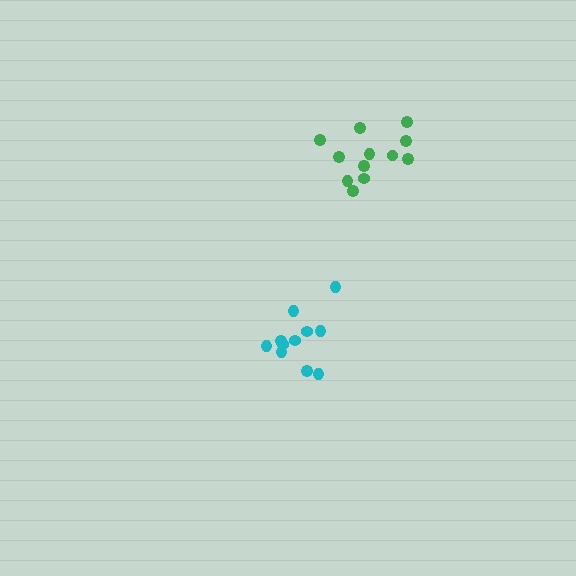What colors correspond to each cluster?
The clusters are colored: cyan, green.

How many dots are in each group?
Group 1: 11 dots, Group 2: 12 dots (23 total).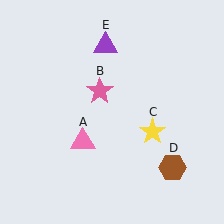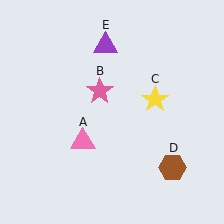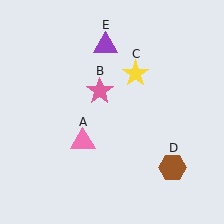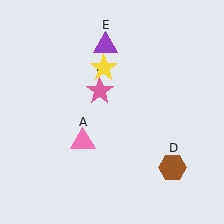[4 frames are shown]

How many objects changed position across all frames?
1 object changed position: yellow star (object C).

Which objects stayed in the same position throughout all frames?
Pink triangle (object A) and pink star (object B) and brown hexagon (object D) and purple triangle (object E) remained stationary.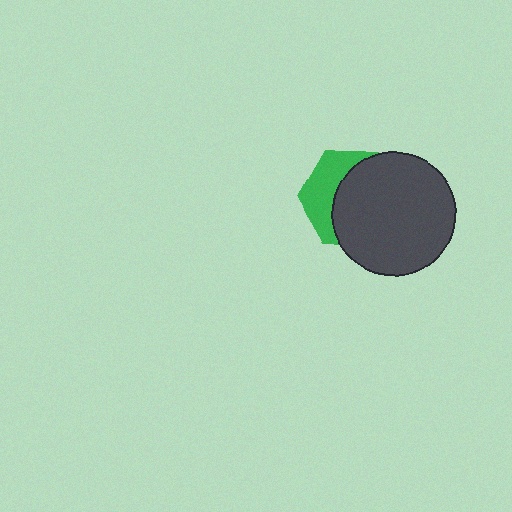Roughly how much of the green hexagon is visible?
A small part of it is visible (roughly 38%).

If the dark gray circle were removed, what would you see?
You would see the complete green hexagon.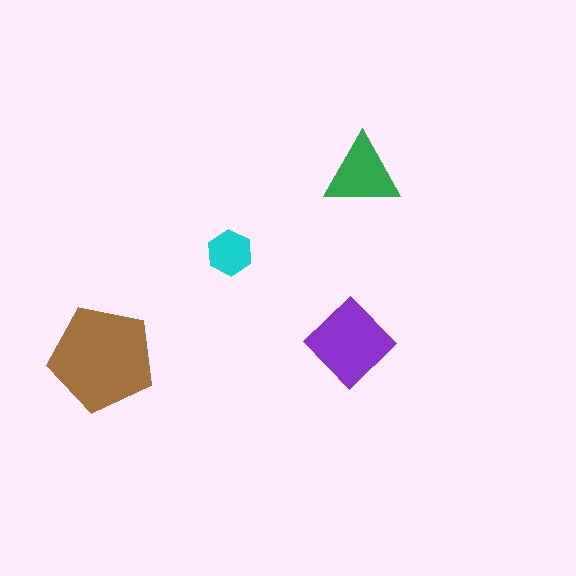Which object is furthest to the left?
The brown pentagon is leftmost.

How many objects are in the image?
There are 4 objects in the image.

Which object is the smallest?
The cyan hexagon.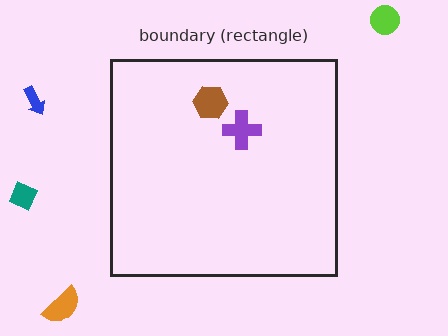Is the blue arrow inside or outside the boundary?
Outside.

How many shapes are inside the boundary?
2 inside, 4 outside.